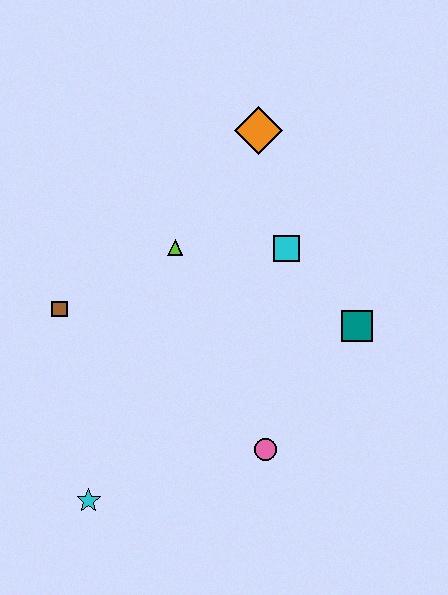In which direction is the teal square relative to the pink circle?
The teal square is above the pink circle.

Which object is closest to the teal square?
The cyan square is closest to the teal square.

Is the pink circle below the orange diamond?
Yes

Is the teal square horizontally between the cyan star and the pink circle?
No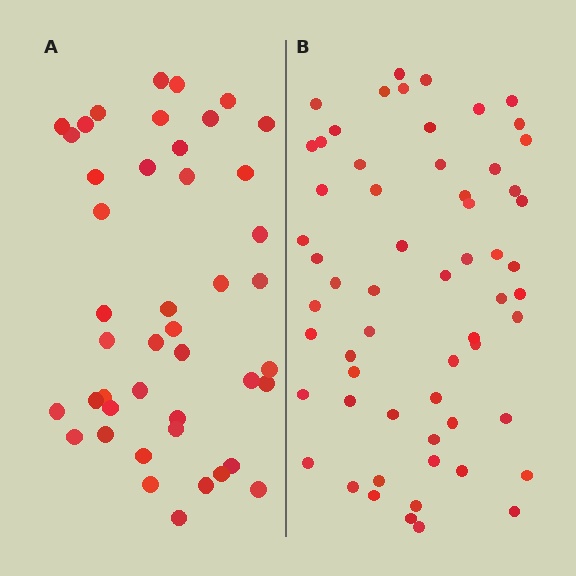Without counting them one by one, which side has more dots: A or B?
Region B (the right region) has more dots.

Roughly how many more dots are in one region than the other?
Region B has approximately 15 more dots than region A.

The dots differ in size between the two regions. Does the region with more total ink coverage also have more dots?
No. Region A has more total ink coverage because its dots are larger, but region B actually contains more individual dots. Total area can be misleading — the number of items is what matters here.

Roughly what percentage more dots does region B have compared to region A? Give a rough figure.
About 35% more.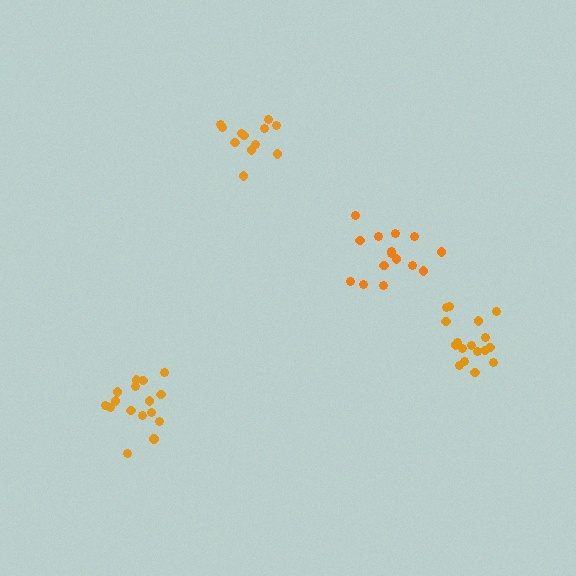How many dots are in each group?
Group 1: 17 dots, Group 2: 12 dots, Group 3: 15 dots, Group 4: 16 dots (60 total).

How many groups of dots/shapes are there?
There are 4 groups.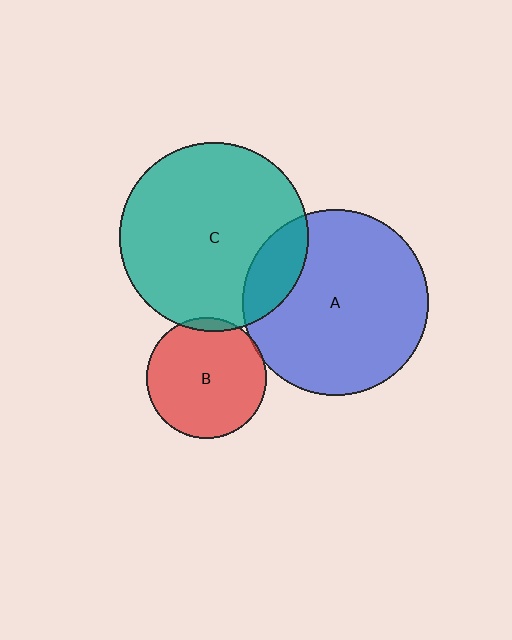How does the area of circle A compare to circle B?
Approximately 2.4 times.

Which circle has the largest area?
Circle C (teal).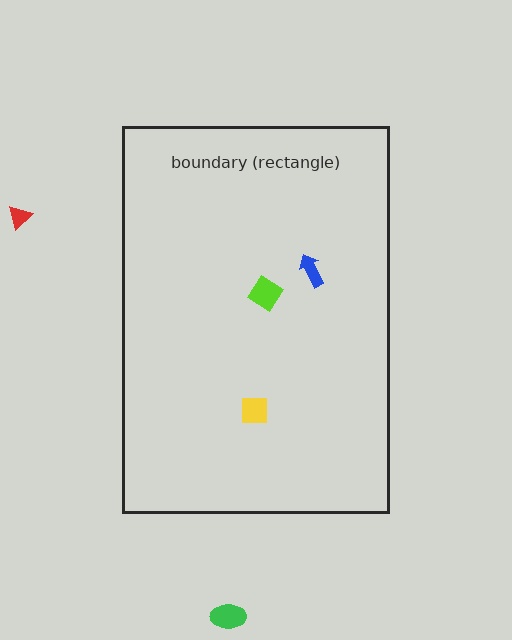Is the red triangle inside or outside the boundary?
Outside.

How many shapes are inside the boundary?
3 inside, 2 outside.